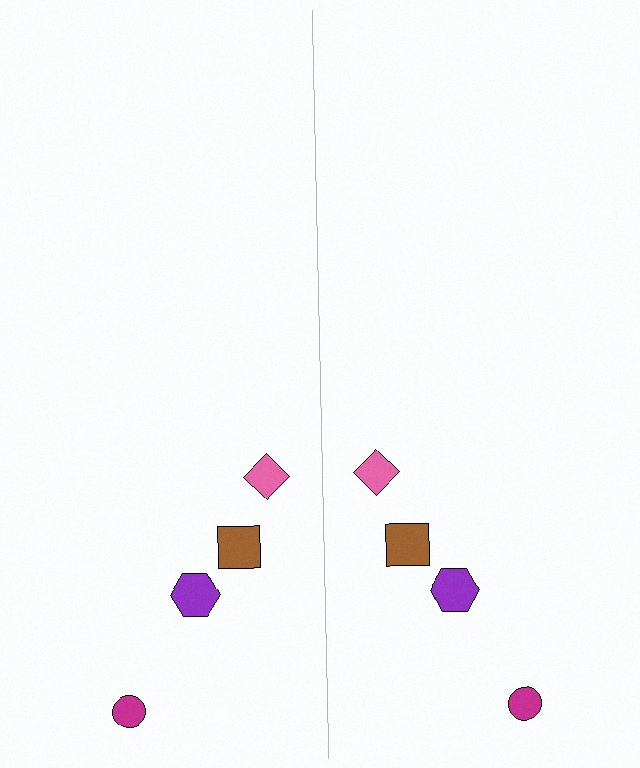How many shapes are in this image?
There are 8 shapes in this image.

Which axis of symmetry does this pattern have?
The pattern has a vertical axis of symmetry running through the center of the image.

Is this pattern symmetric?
Yes, this pattern has bilateral (reflection) symmetry.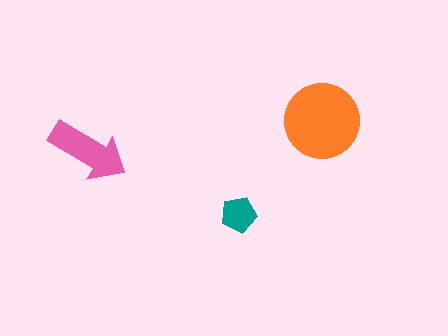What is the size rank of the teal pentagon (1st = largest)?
3rd.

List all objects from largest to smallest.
The orange circle, the pink arrow, the teal pentagon.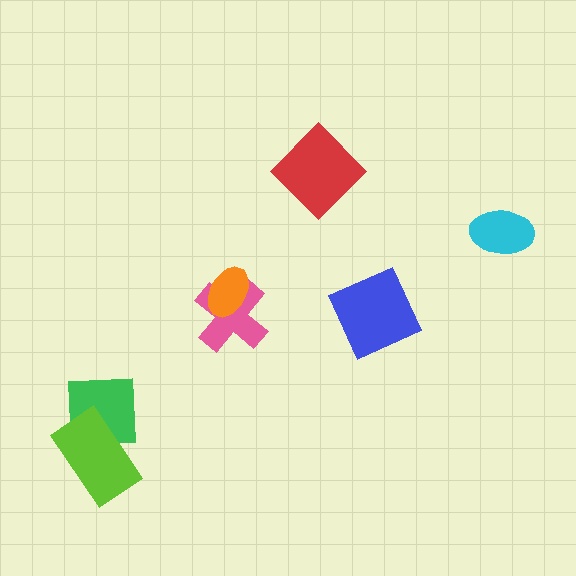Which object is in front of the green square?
The lime rectangle is in front of the green square.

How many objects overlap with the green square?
1 object overlaps with the green square.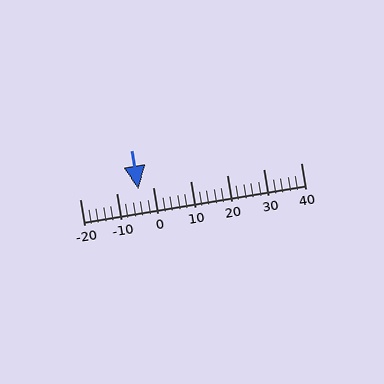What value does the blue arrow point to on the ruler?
The blue arrow points to approximately -4.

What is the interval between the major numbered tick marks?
The major tick marks are spaced 10 units apart.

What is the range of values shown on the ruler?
The ruler shows values from -20 to 40.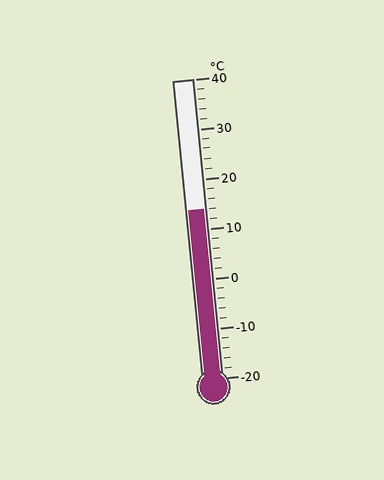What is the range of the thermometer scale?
The thermometer scale ranges from -20°C to 40°C.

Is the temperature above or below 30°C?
The temperature is below 30°C.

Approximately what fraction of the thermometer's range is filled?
The thermometer is filled to approximately 55% of its range.